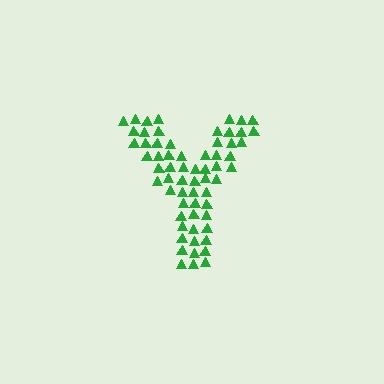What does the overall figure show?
The overall figure shows the letter Y.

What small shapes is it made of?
It is made of small triangles.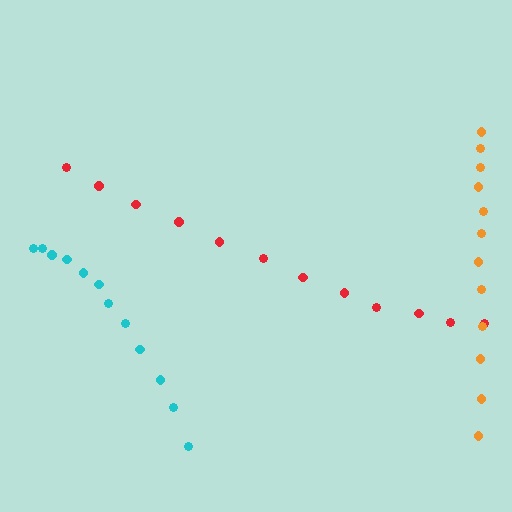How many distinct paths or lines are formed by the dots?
There are 3 distinct paths.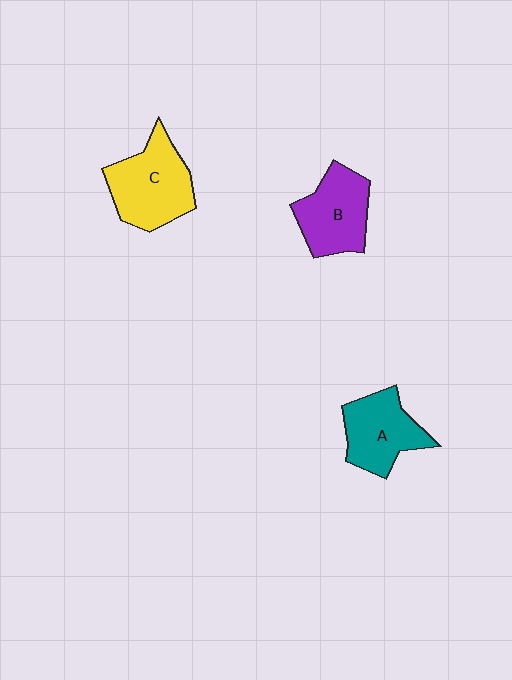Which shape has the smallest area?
Shape A (teal).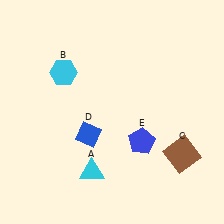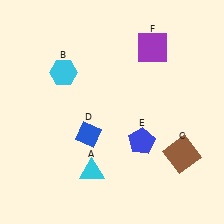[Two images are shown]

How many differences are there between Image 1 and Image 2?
There is 1 difference between the two images.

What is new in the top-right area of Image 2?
A purple square (F) was added in the top-right area of Image 2.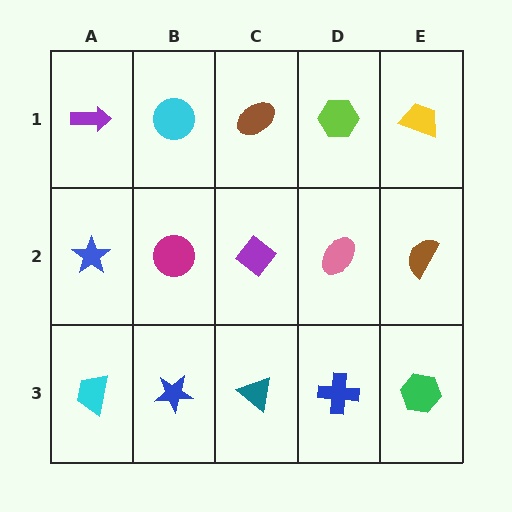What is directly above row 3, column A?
A blue star.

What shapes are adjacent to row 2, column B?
A cyan circle (row 1, column B), a blue star (row 3, column B), a blue star (row 2, column A), a purple diamond (row 2, column C).